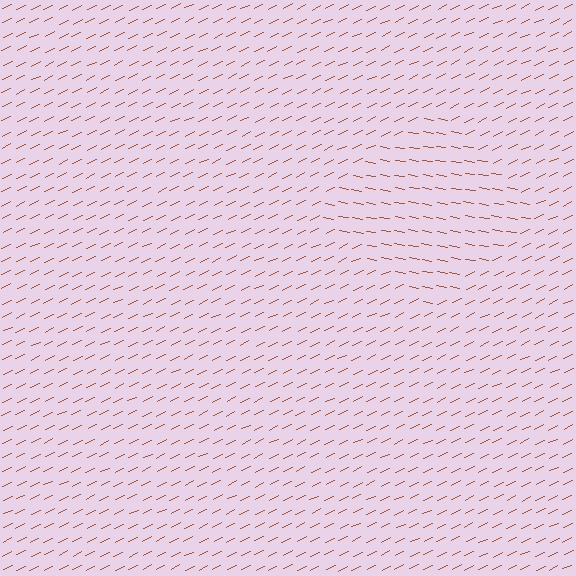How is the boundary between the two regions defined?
The boundary is defined purely by a change in line orientation (approximately 34 degrees difference). All lines are the same color and thickness.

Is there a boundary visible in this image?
Yes, there is a texture boundary formed by a change in line orientation.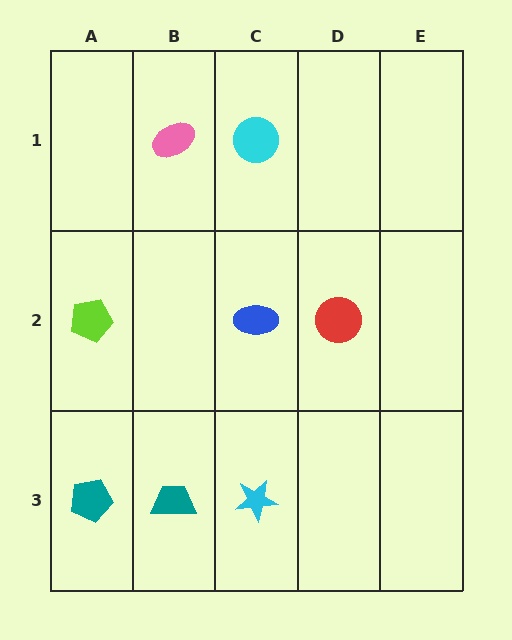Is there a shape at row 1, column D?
No, that cell is empty.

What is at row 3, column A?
A teal pentagon.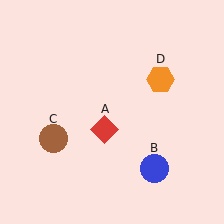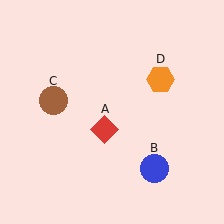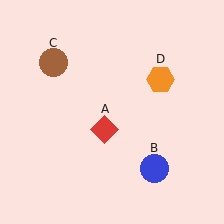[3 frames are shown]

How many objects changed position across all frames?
1 object changed position: brown circle (object C).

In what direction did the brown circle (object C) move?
The brown circle (object C) moved up.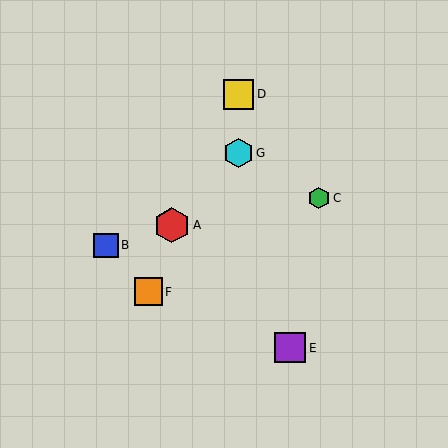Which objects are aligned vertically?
Objects D, G are aligned vertically.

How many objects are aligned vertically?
2 objects (D, G) are aligned vertically.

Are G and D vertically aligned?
Yes, both are at x≈238.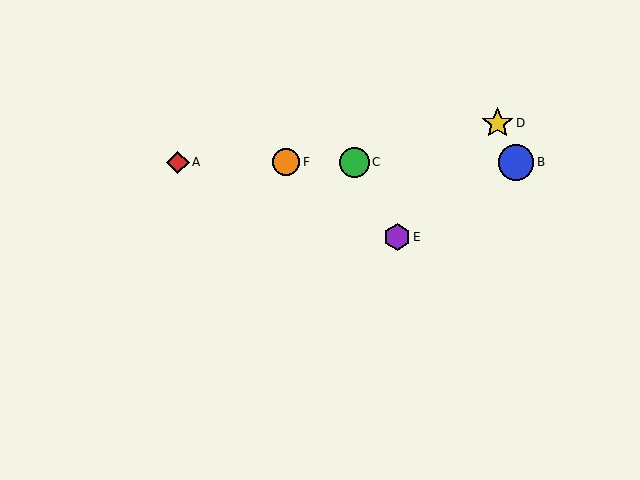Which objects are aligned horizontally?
Objects A, B, C, F are aligned horizontally.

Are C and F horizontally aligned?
Yes, both are at y≈162.